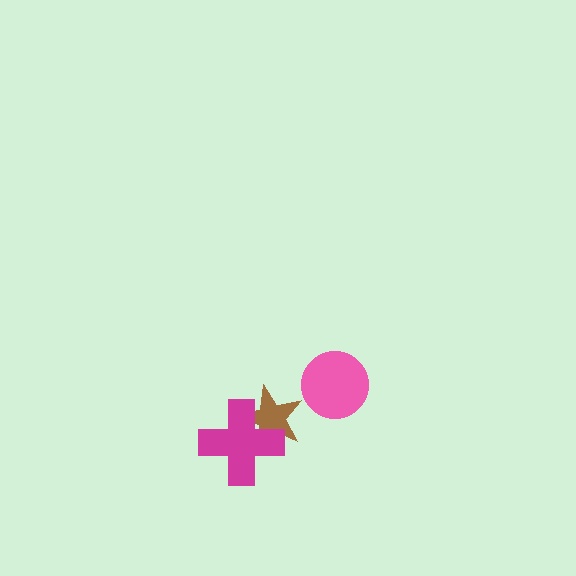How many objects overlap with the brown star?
1 object overlaps with the brown star.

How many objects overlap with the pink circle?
0 objects overlap with the pink circle.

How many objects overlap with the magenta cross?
1 object overlaps with the magenta cross.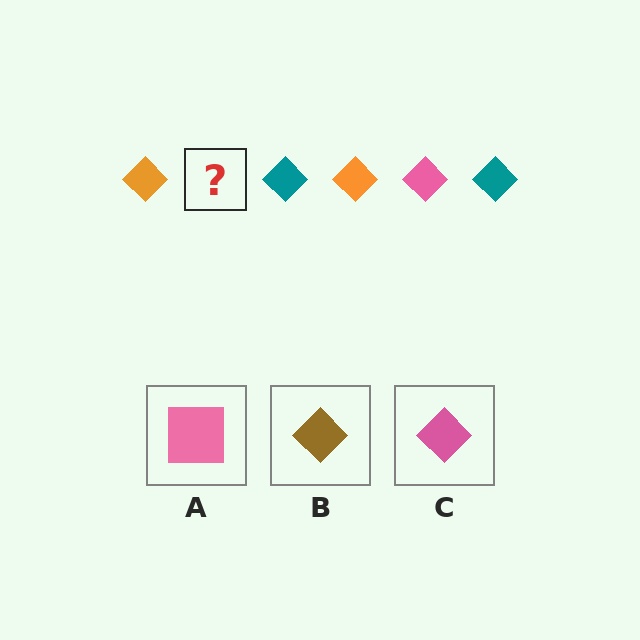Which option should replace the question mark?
Option C.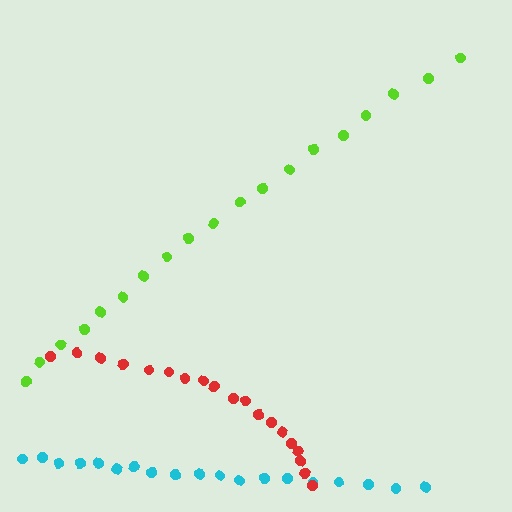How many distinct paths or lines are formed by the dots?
There are 3 distinct paths.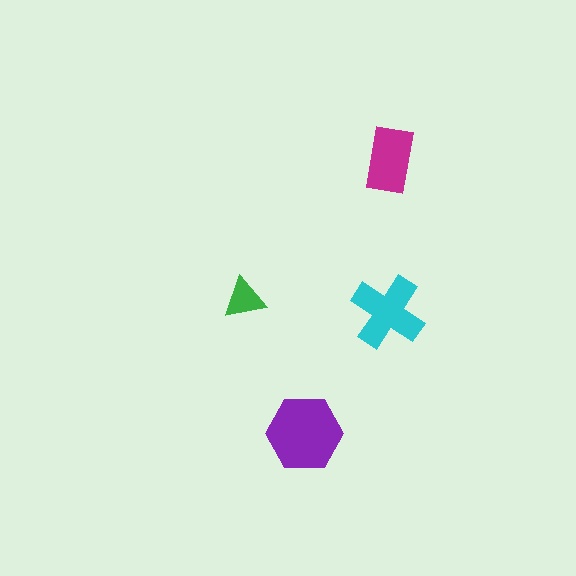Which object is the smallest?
The green triangle.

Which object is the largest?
The purple hexagon.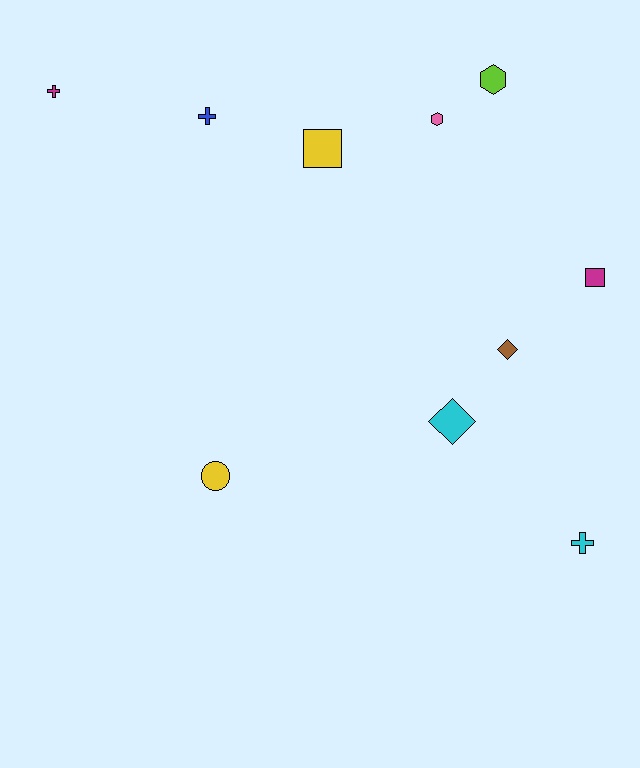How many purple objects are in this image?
There are no purple objects.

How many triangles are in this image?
There are no triangles.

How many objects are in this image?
There are 10 objects.